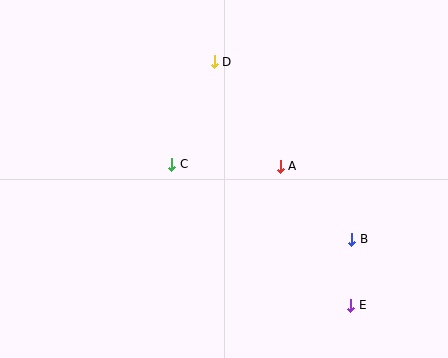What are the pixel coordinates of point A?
Point A is at (280, 166).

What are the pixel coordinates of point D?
Point D is at (214, 62).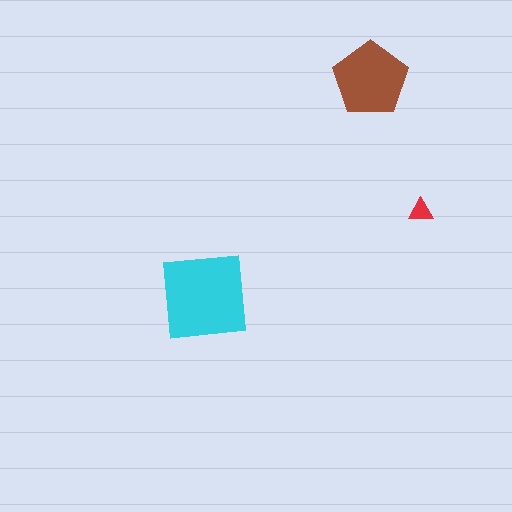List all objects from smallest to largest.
The red triangle, the brown pentagon, the cyan square.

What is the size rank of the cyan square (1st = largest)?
1st.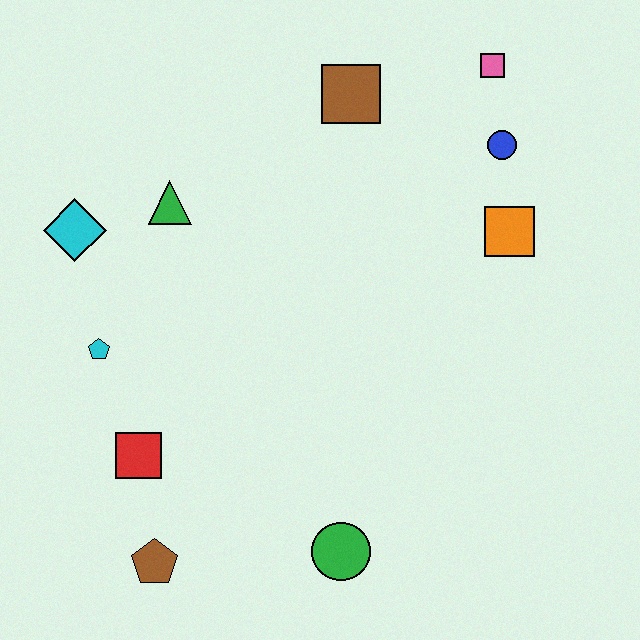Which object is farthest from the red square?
The pink square is farthest from the red square.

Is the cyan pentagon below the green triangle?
Yes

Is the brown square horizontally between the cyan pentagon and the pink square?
Yes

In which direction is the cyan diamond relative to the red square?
The cyan diamond is above the red square.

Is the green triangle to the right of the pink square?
No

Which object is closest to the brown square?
The pink square is closest to the brown square.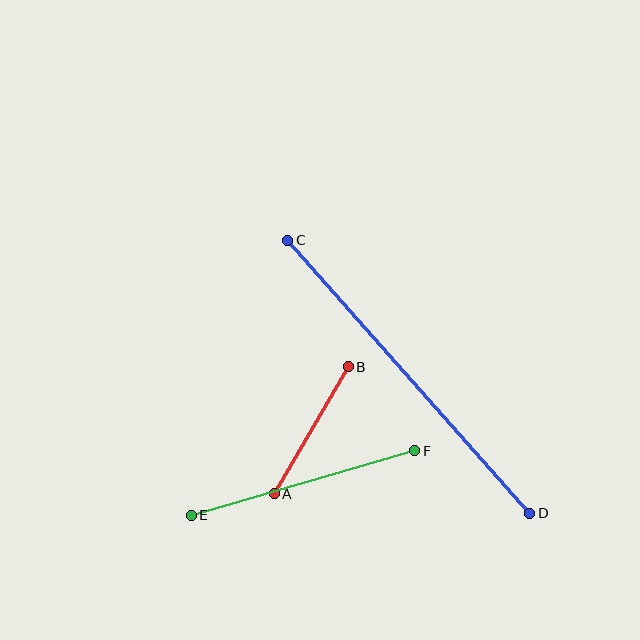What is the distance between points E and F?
The distance is approximately 233 pixels.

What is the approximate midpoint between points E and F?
The midpoint is at approximately (303, 483) pixels.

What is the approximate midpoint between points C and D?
The midpoint is at approximately (409, 377) pixels.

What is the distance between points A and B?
The distance is approximately 147 pixels.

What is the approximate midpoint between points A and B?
The midpoint is at approximately (311, 430) pixels.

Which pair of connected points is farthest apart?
Points C and D are farthest apart.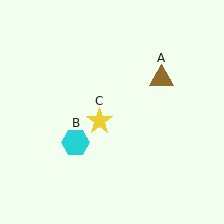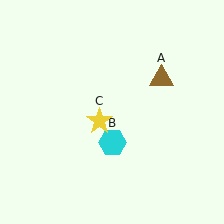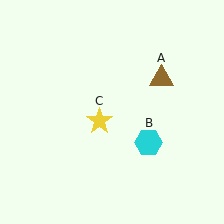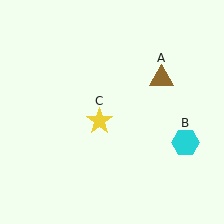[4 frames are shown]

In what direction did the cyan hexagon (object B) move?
The cyan hexagon (object B) moved right.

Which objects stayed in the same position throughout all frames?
Brown triangle (object A) and yellow star (object C) remained stationary.